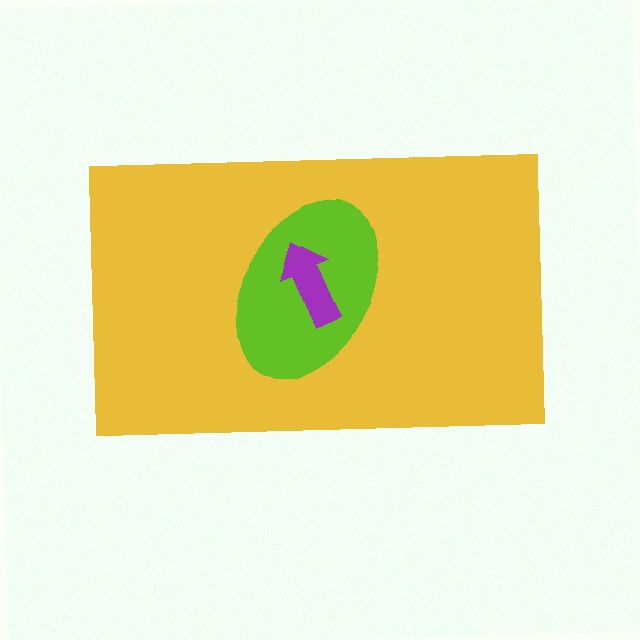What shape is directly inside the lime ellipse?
The purple arrow.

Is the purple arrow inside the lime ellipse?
Yes.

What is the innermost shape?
The purple arrow.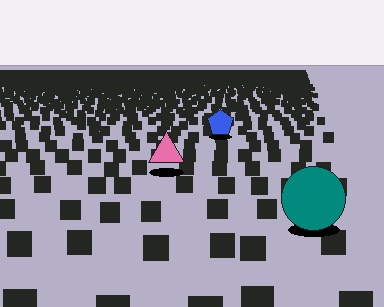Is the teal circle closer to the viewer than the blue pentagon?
Yes. The teal circle is closer — you can tell from the texture gradient: the ground texture is coarser near it.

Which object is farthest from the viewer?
The blue pentagon is farthest from the viewer. It appears smaller and the ground texture around it is denser.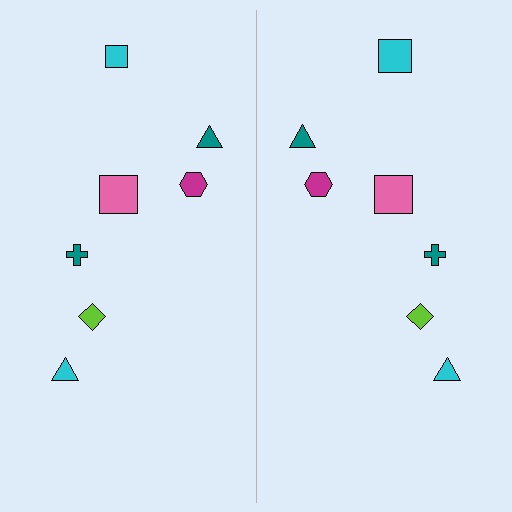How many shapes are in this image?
There are 14 shapes in this image.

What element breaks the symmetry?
The cyan square on the right side has a different size than its mirror counterpart.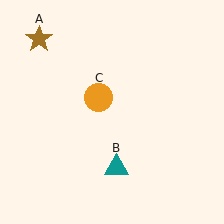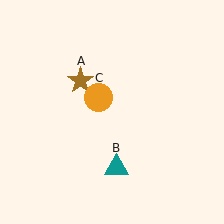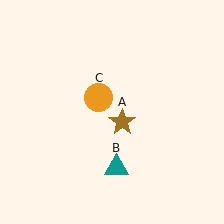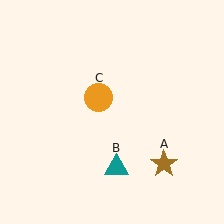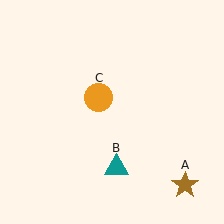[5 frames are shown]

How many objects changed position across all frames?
1 object changed position: brown star (object A).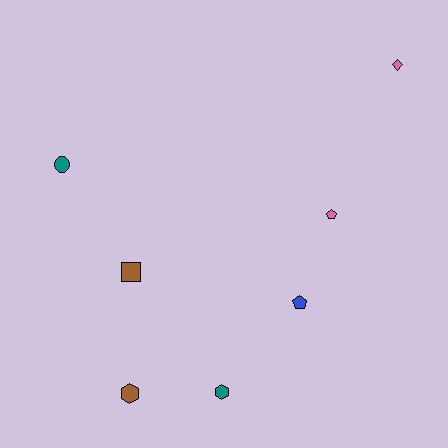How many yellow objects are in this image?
There are no yellow objects.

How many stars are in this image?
There are no stars.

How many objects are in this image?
There are 7 objects.